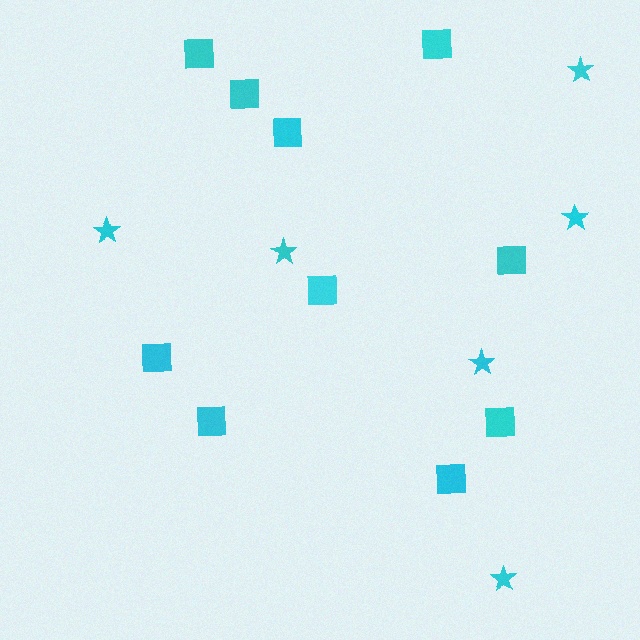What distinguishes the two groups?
There are 2 groups: one group of stars (6) and one group of squares (10).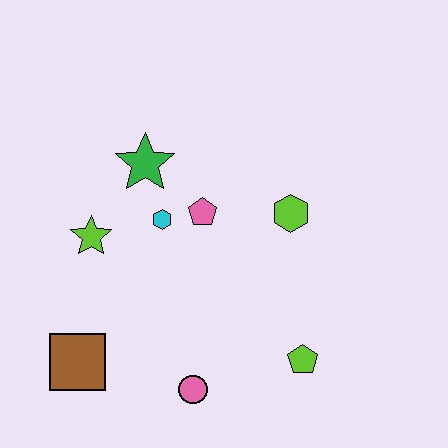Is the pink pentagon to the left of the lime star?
No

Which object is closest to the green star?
The cyan hexagon is closest to the green star.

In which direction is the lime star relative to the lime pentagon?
The lime star is to the left of the lime pentagon.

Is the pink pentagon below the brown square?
No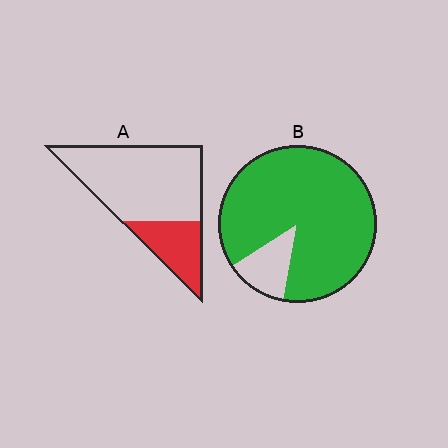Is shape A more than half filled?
No.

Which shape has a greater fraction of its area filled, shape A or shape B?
Shape B.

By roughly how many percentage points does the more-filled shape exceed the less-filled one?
By roughly 60 percentage points (B over A).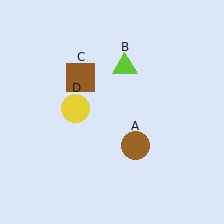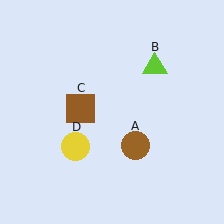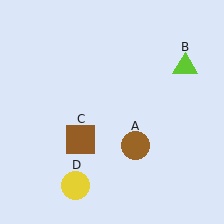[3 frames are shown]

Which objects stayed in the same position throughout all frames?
Brown circle (object A) remained stationary.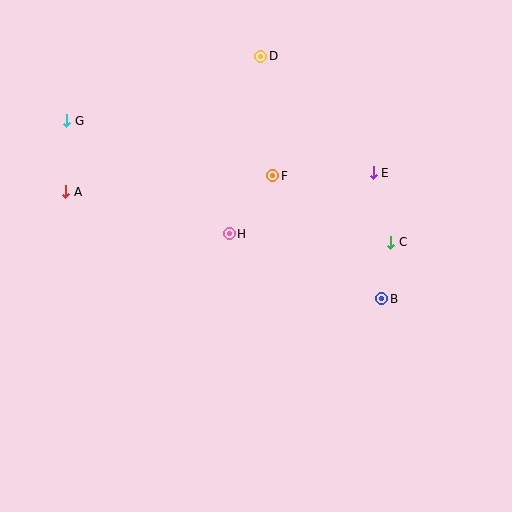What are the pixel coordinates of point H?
Point H is at (229, 234).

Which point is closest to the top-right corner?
Point E is closest to the top-right corner.